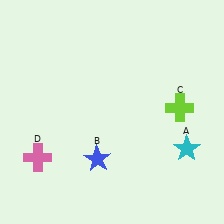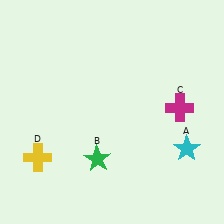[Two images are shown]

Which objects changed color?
B changed from blue to green. C changed from lime to magenta. D changed from pink to yellow.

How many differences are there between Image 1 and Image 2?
There are 3 differences between the two images.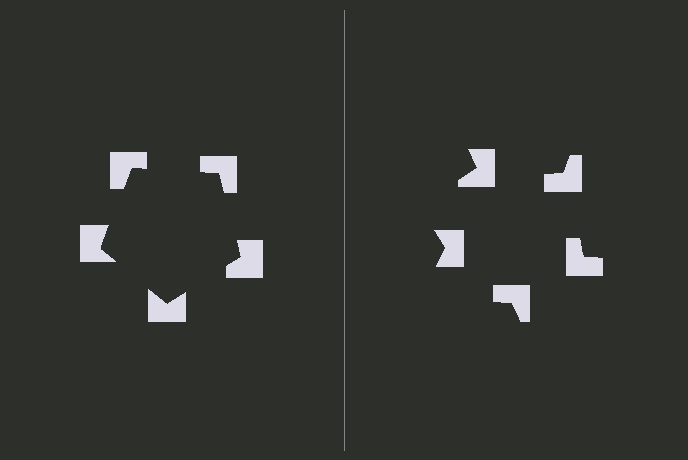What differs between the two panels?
The notched squares are positioned identically on both sides; only the wedge orientations differ. On the left they align to a pentagon; on the right they are misaligned.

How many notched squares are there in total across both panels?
10 — 5 on each side.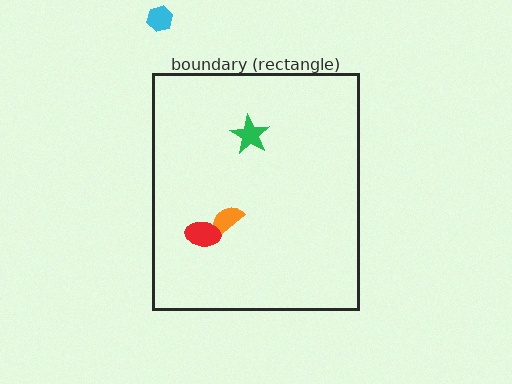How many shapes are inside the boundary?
3 inside, 1 outside.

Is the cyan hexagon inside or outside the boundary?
Outside.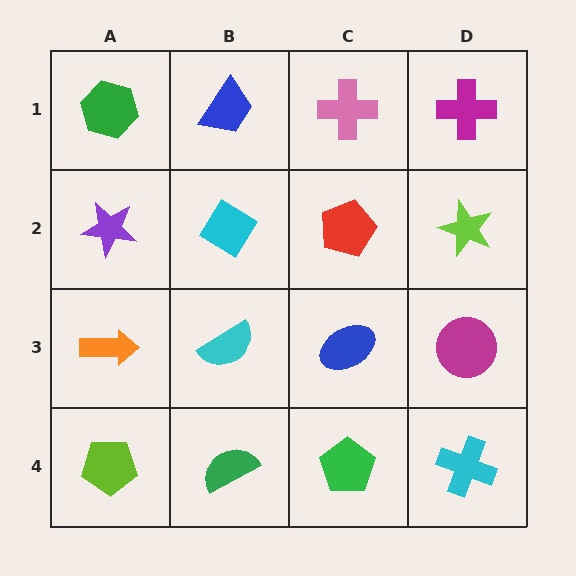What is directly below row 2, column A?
An orange arrow.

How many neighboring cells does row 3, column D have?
3.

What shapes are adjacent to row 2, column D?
A magenta cross (row 1, column D), a magenta circle (row 3, column D), a red pentagon (row 2, column C).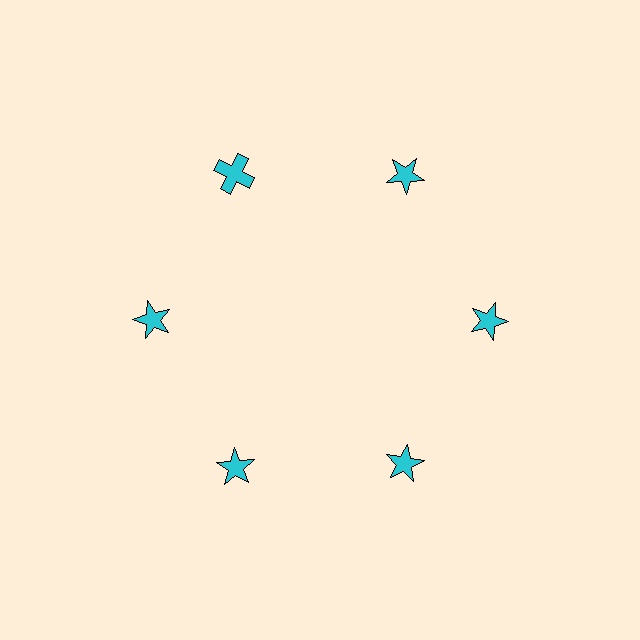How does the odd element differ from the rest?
It has a different shape: cross instead of star.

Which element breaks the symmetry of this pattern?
The cyan cross at roughly the 11 o'clock position breaks the symmetry. All other shapes are cyan stars.